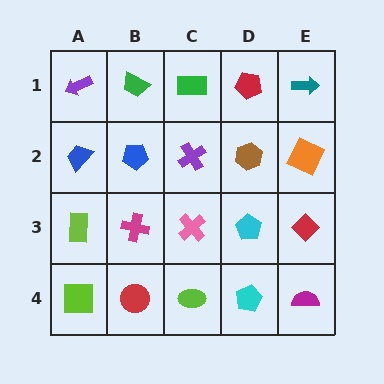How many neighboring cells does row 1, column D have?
3.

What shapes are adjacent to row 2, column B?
A green trapezoid (row 1, column B), a magenta cross (row 3, column B), a blue trapezoid (row 2, column A), a purple cross (row 2, column C).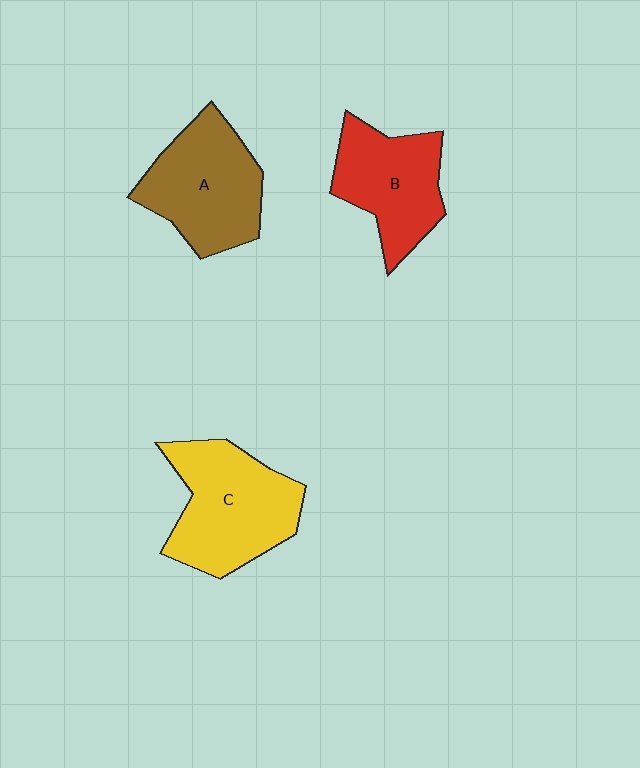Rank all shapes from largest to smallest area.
From largest to smallest: C (yellow), A (brown), B (red).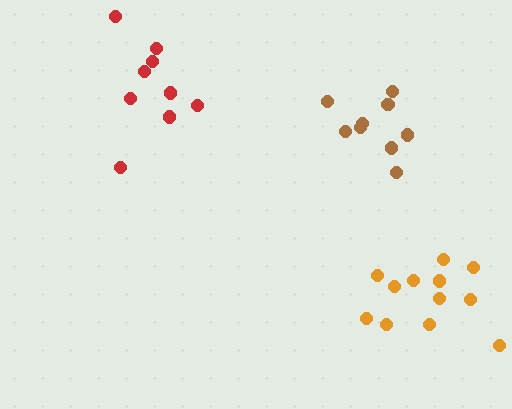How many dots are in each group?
Group 1: 9 dots, Group 2: 9 dots, Group 3: 12 dots (30 total).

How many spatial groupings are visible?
There are 3 spatial groupings.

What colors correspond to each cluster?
The clusters are colored: red, brown, orange.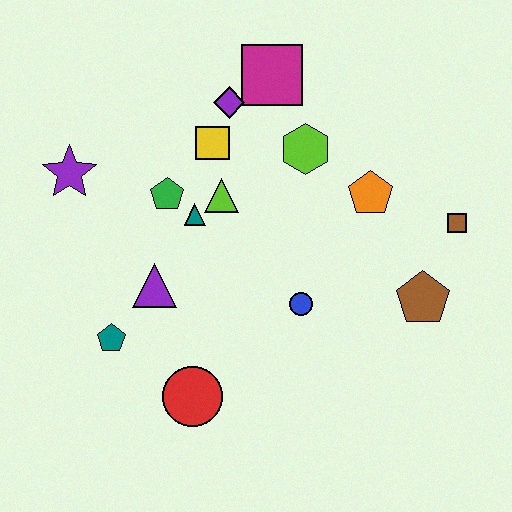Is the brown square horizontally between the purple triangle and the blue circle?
No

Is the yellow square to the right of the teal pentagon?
Yes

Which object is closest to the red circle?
The teal pentagon is closest to the red circle.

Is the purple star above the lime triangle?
Yes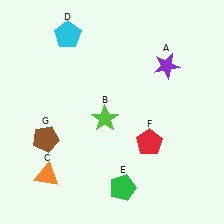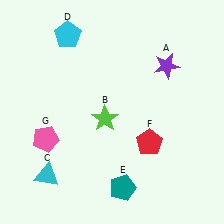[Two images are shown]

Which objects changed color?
C changed from orange to cyan. E changed from green to teal. G changed from brown to pink.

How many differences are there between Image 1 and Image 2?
There are 3 differences between the two images.